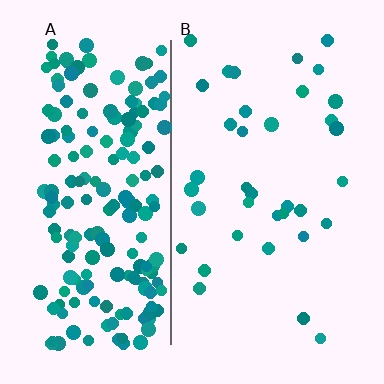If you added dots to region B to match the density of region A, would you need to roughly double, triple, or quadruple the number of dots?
Approximately quadruple.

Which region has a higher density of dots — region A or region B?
A (the left).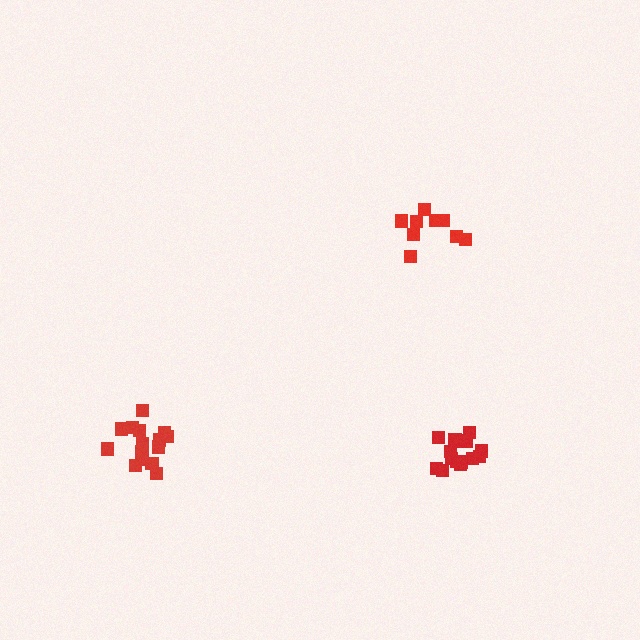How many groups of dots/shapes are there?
There are 3 groups.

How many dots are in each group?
Group 1: 15 dots, Group 2: 15 dots, Group 3: 9 dots (39 total).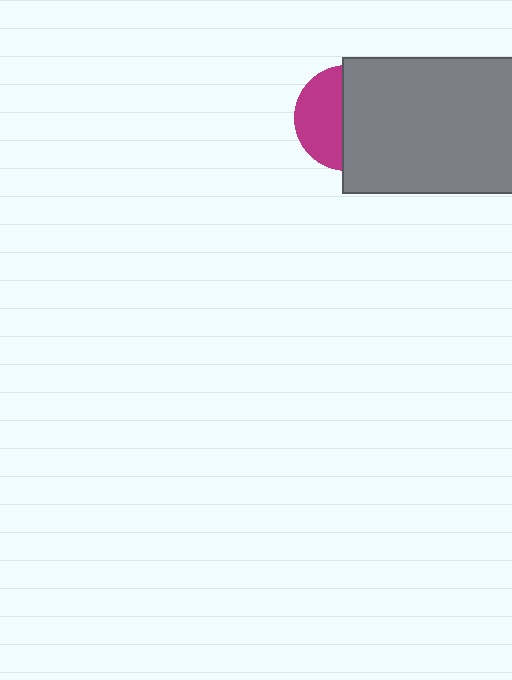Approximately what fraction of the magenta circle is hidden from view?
Roughly 57% of the magenta circle is hidden behind the gray rectangle.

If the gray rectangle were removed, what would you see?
You would see the complete magenta circle.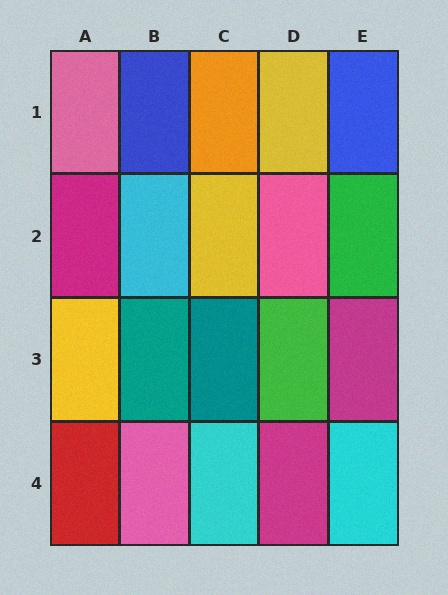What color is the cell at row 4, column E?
Cyan.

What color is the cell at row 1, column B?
Blue.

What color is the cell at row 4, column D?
Magenta.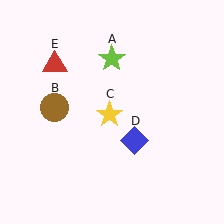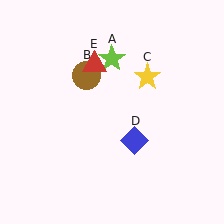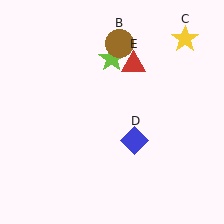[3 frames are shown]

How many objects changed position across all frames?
3 objects changed position: brown circle (object B), yellow star (object C), red triangle (object E).